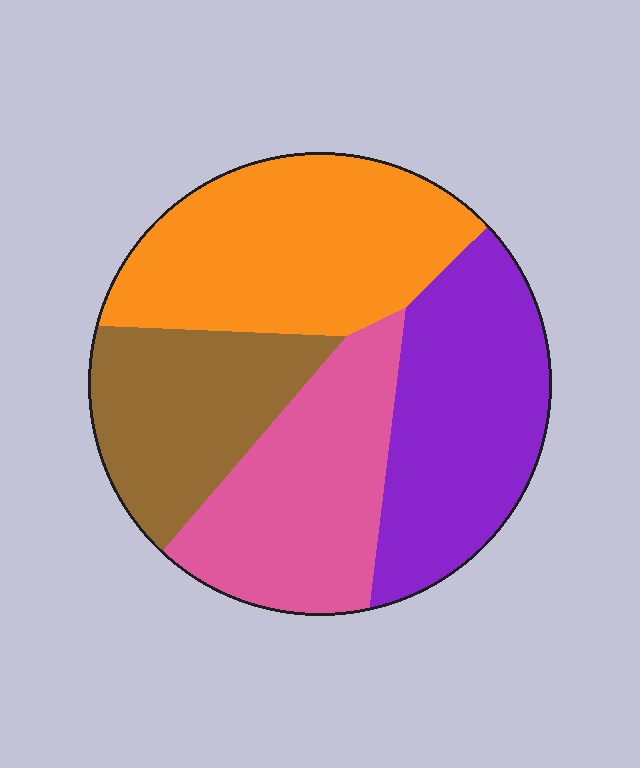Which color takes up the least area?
Brown, at roughly 20%.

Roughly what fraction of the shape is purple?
Purple covers roughly 25% of the shape.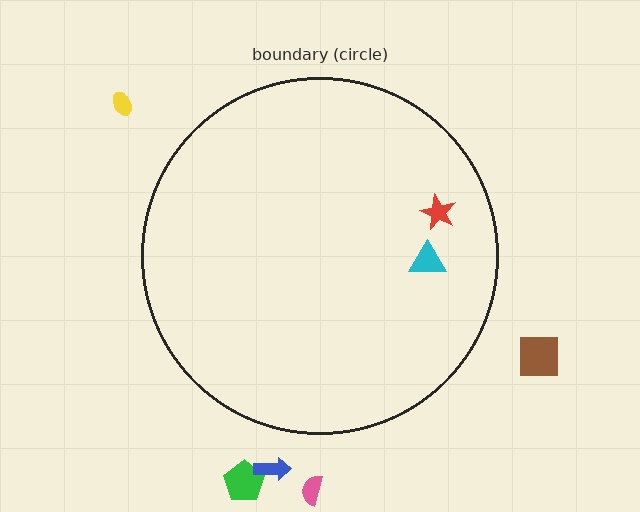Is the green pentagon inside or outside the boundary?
Outside.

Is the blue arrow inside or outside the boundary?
Outside.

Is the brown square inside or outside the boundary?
Outside.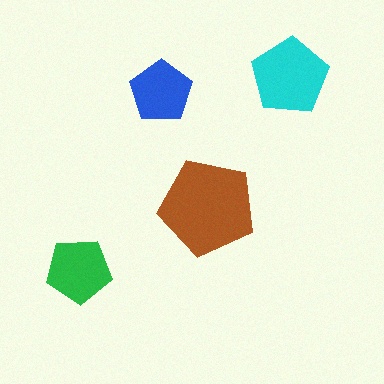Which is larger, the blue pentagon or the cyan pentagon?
The cyan one.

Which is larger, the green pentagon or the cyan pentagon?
The cyan one.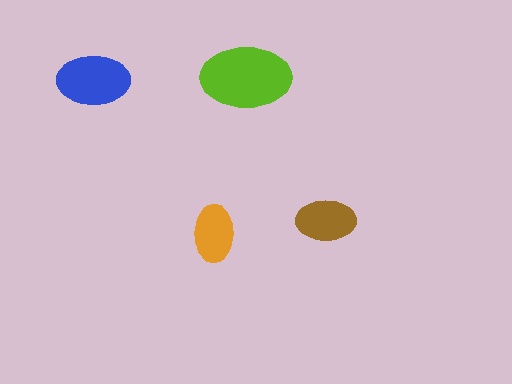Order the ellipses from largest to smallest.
the lime one, the blue one, the brown one, the orange one.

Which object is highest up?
The lime ellipse is topmost.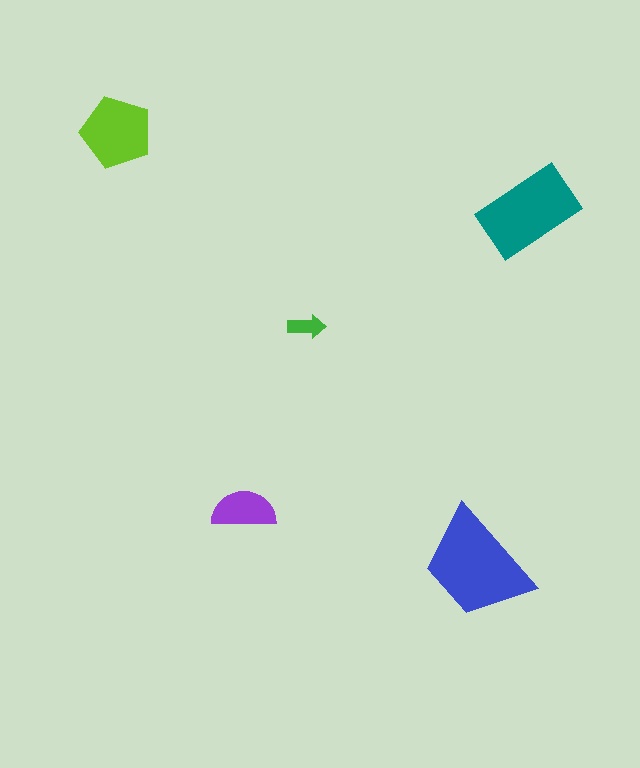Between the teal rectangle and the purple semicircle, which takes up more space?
The teal rectangle.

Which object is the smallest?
The green arrow.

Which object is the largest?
The blue trapezoid.